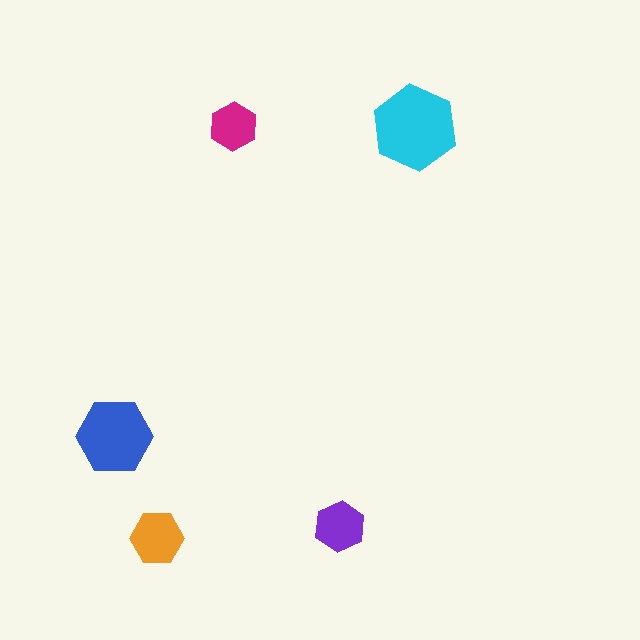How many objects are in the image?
There are 5 objects in the image.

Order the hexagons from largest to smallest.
the cyan one, the blue one, the orange one, the purple one, the magenta one.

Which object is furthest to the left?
The blue hexagon is leftmost.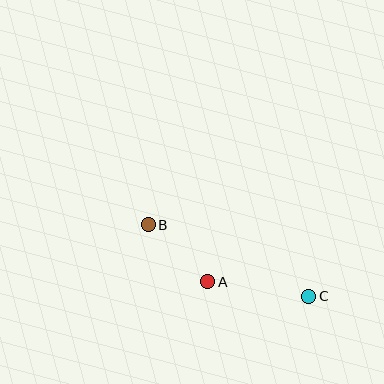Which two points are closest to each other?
Points A and B are closest to each other.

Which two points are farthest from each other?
Points B and C are farthest from each other.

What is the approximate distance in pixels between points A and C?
The distance between A and C is approximately 102 pixels.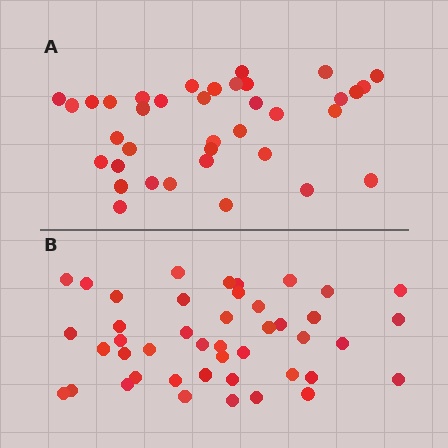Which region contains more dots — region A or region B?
Region B (the bottom region) has more dots.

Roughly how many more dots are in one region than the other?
Region B has roughly 8 or so more dots than region A.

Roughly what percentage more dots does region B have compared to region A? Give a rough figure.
About 20% more.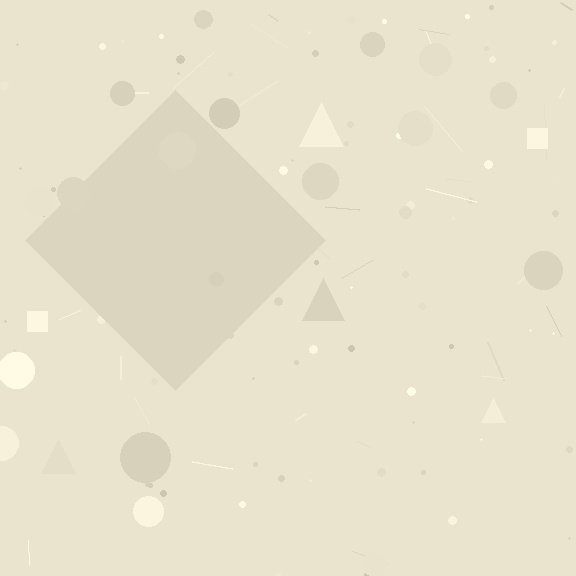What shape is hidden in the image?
A diamond is hidden in the image.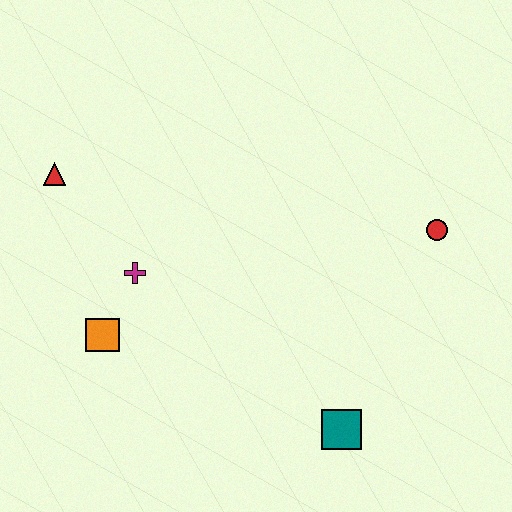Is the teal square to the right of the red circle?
No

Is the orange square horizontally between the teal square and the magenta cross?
No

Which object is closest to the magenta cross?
The orange square is closest to the magenta cross.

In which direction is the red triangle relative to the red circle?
The red triangle is to the left of the red circle.